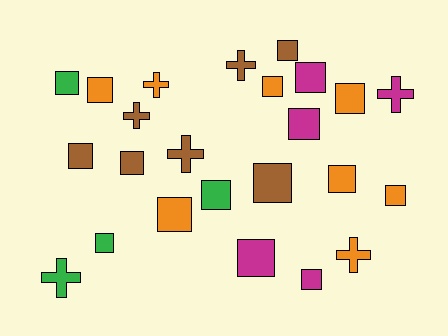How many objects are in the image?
There are 24 objects.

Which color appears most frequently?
Orange, with 8 objects.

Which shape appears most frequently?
Square, with 17 objects.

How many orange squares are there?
There are 6 orange squares.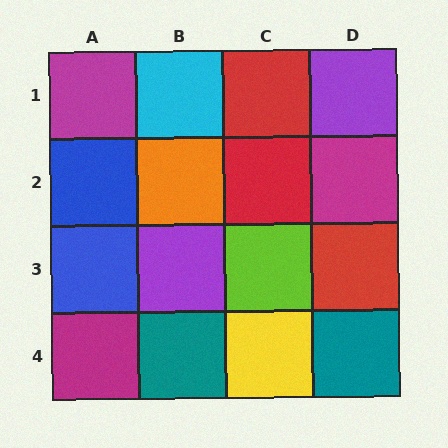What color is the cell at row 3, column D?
Red.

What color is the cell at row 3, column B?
Purple.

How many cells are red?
3 cells are red.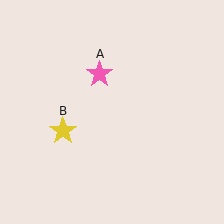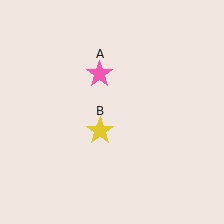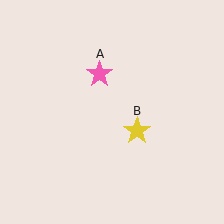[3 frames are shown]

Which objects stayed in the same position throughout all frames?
Pink star (object A) remained stationary.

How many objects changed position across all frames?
1 object changed position: yellow star (object B).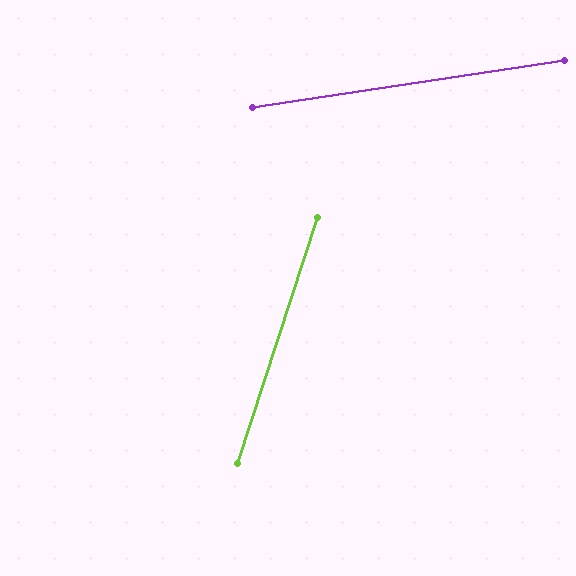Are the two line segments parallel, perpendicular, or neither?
Neither parallel nor perpendicular — they differ by about 63°.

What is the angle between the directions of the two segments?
Approximately 63 degrees.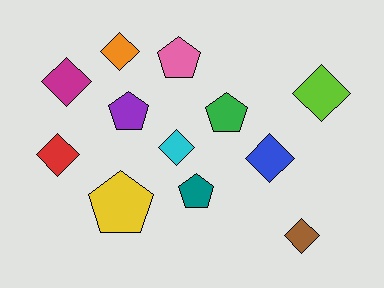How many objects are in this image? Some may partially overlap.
There are 12 objects.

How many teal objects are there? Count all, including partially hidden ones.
There is 1 teal object.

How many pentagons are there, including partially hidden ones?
There are 5 pentagons.